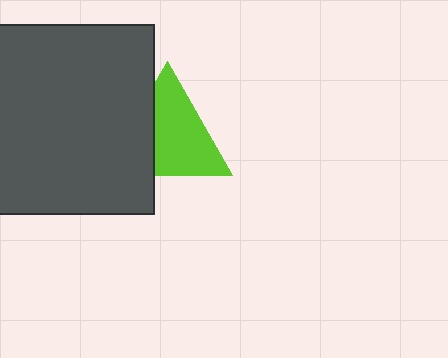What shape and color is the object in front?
The object in front is a dark gray square.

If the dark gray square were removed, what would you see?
You would see the complete lime triangle.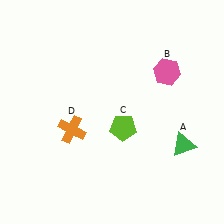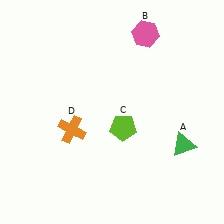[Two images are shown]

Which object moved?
The pink hexagon (B) moved up.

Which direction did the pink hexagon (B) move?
The pink hexagon (B) moved up.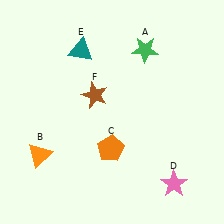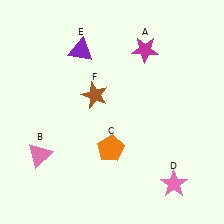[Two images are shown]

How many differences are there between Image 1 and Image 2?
There are 3 differences between the two images.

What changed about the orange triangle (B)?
In Image 1, B is orange. In Image 2, it changed to pink.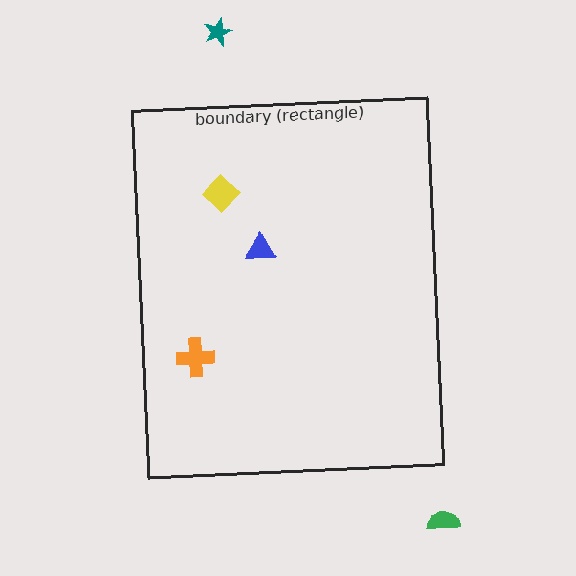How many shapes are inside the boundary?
3 inside, 2 outside.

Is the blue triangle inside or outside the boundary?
Inside.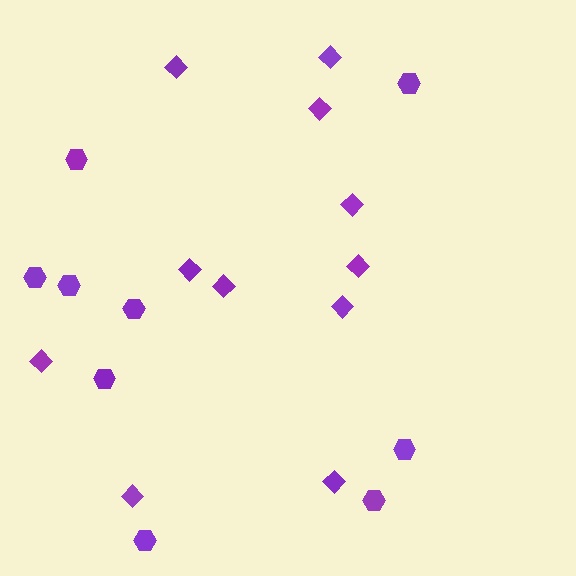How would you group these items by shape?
There are 2 groups: one group of hexagons (9) and one group of diamonds (11).